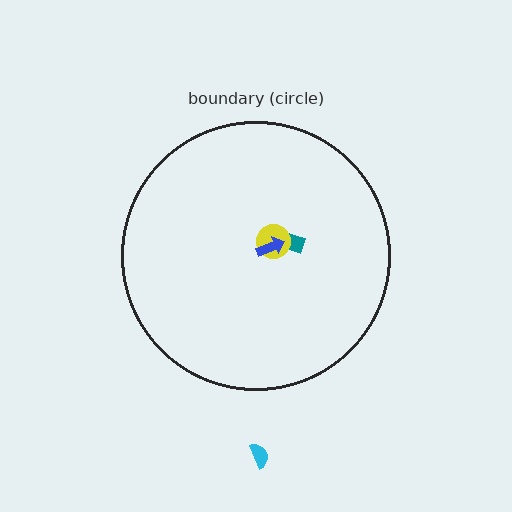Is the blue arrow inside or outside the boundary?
Inside.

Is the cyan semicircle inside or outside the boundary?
Outside.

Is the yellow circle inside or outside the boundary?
Inside.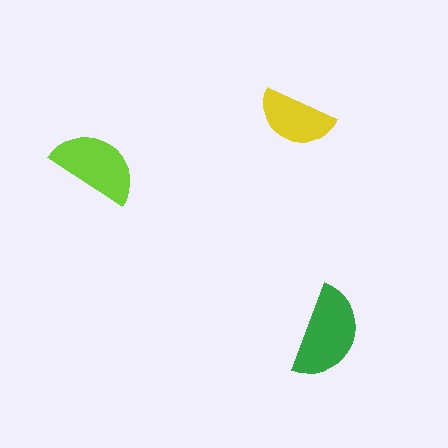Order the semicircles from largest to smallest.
the green one, the lime one, the yellow one.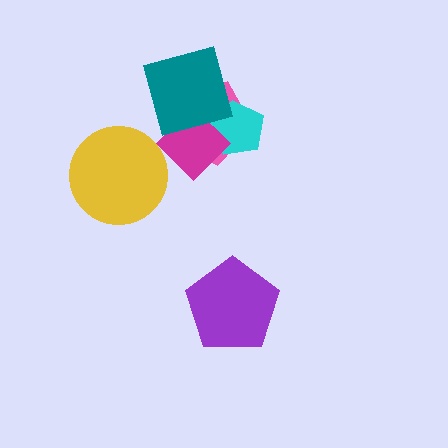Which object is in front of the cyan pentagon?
The magenta diamond is in front of the cyan pentagon.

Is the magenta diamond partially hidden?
Yes, it is partially covered by another shape.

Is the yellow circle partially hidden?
No, no other shape covers it.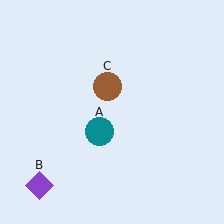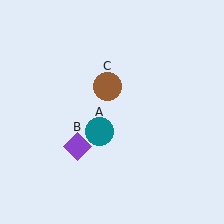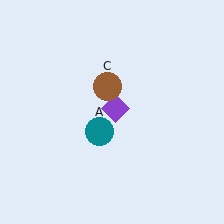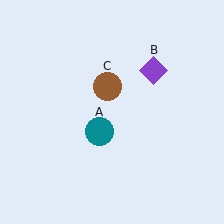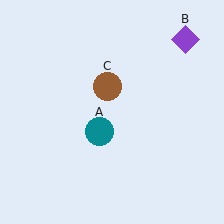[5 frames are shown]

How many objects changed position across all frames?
1 object changed position: purple diamond (object B).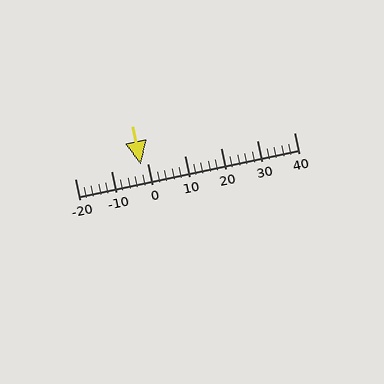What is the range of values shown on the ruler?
The ruler shows values from -20 to 40.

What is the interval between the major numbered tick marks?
The major tick marks are spaced 10 units apart.